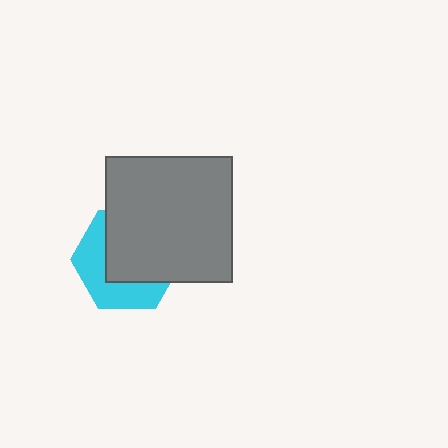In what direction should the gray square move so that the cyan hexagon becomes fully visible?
The gray square should move toward the upper-right. That is the shortest direction to clear the overlap and leave the cyan hexagon fully visible.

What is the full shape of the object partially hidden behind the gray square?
The partially hidden object is a cyan hexagon.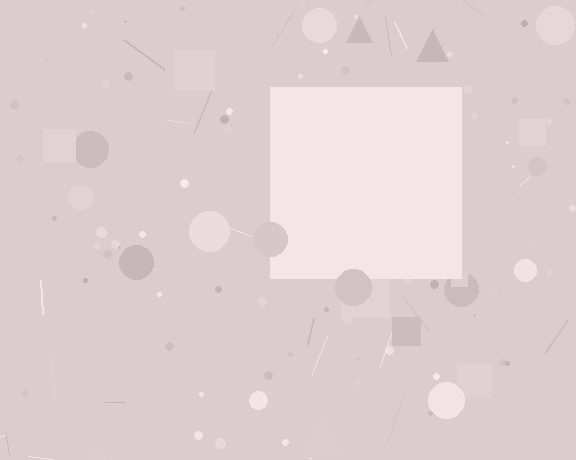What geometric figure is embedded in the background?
A square is embedded in the background.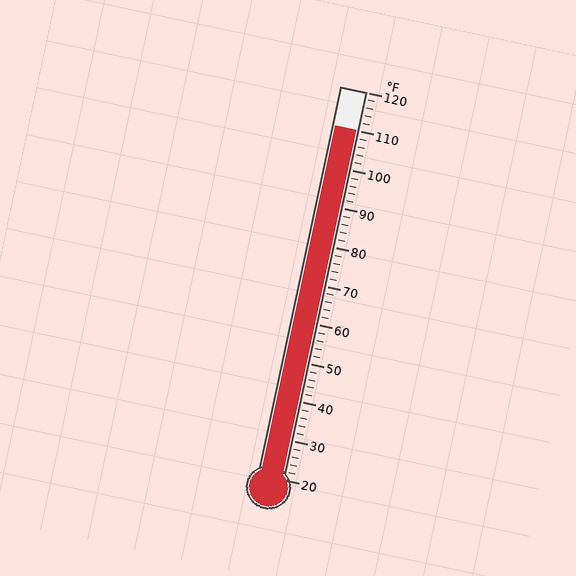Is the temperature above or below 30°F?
The temperature is above 30°F.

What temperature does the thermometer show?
The thermometer shows approximately 110°F.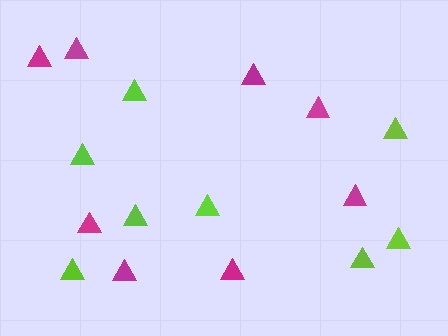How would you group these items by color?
There are 2 groups: one group of magenta triangles (8) and one group of lime triangles (8).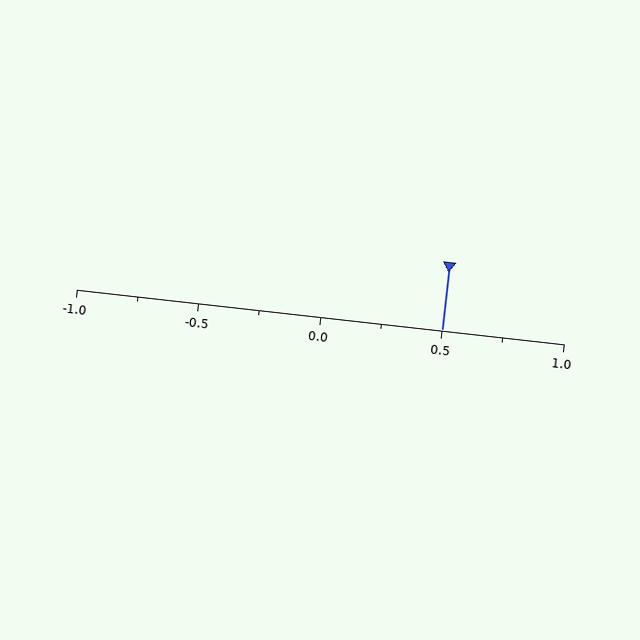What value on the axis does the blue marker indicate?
The marker indicates approximately 0.5.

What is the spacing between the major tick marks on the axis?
The major ticks are spaced 0.5 apart.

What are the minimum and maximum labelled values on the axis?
The axis runs from -1.0 to 1.0.